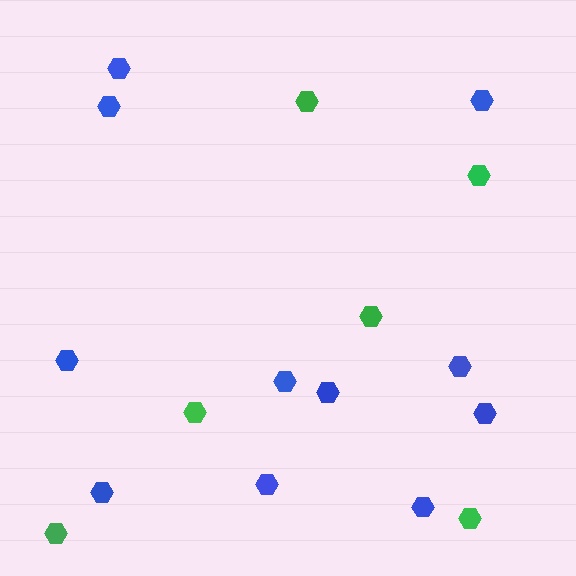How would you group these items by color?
There are 2 groups: one group of green hexagons (6) and one group of blue hexagons (11).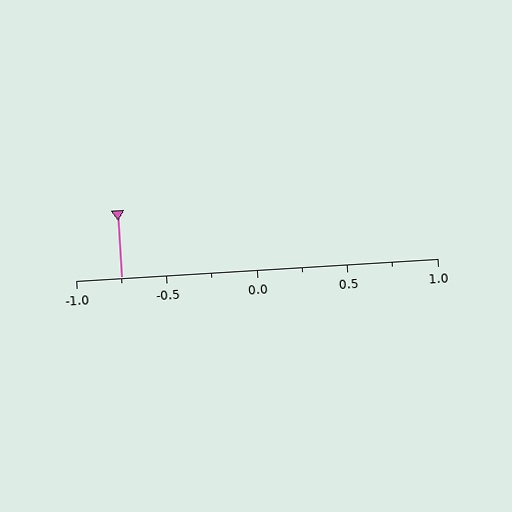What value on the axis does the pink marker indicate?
The marker indicates approximately -0.75.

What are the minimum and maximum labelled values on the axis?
The axis runs from -1.0 to 1.0.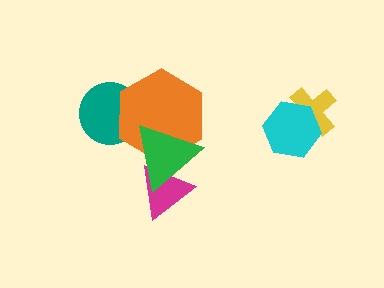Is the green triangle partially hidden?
No, no other shape covers it.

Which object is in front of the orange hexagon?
The green triangle is in front of the orange hexagon.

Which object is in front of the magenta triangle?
The green triangle is in front of the magenta triangle.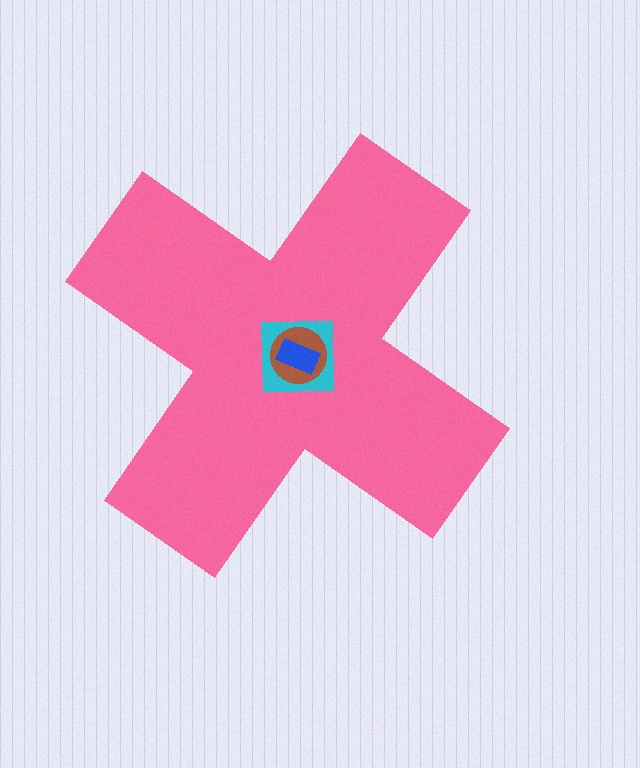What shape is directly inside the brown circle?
The blue rectangle.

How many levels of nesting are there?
4.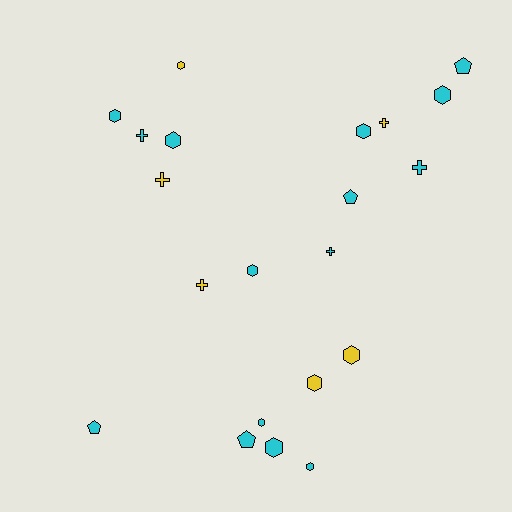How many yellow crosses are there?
There are 3 yellow crosses.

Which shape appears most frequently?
Hexagon, with 11 objects.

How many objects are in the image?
There are 21 objects.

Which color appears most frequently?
Cyan, with 15 objects.